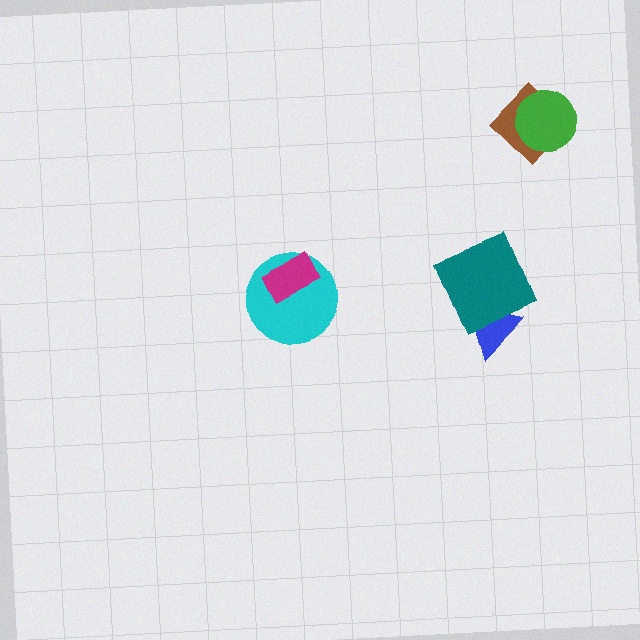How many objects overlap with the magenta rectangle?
1 object overlaps with the magenta rectangle.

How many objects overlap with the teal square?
1 object overlaps with the teal square.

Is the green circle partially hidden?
No, no other shape covers it.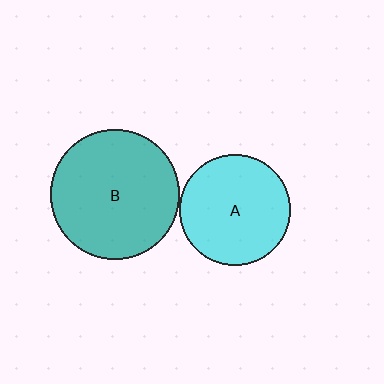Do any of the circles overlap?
No, none of the circles overlap.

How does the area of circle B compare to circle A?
Approximately 1.4 times.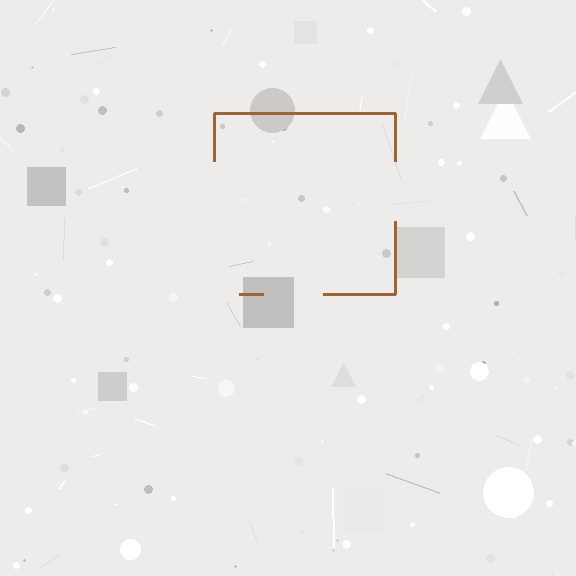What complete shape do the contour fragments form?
The contour fragments form a square.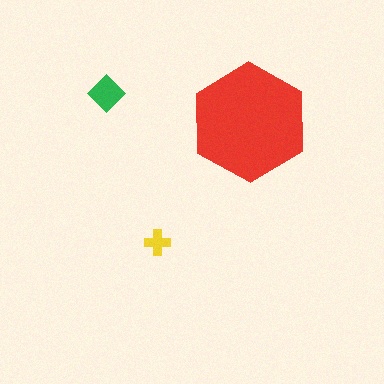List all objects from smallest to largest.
The yellow cross, the green diamond, the red hexagon.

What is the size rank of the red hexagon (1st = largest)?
1st.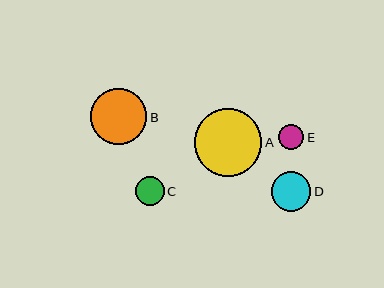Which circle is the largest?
Circle A is the largest with a size of approximately 67 pixels.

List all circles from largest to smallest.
From largest to smallest: A, B, D, C, E.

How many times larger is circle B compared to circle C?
Circle B is approximately 1.9 times the size of circle C.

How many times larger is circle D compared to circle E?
Circle D is approximately 1.6 times the size of circle E.